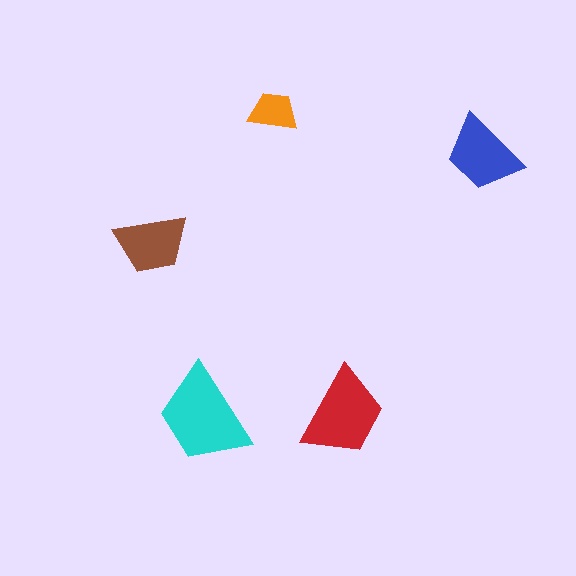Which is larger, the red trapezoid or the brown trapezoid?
The red one.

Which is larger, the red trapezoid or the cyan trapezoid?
The cyan one.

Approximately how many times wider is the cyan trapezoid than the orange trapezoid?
About 2 times wider.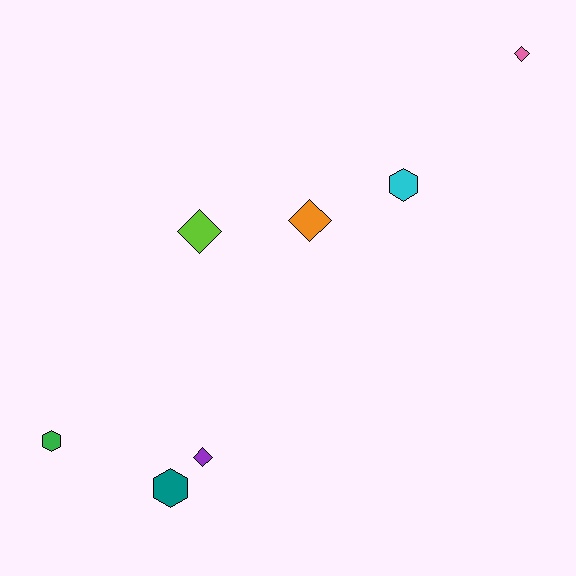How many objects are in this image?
There are 7 objects.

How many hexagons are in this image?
There are 3 hexagons.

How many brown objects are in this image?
There are no brown objects.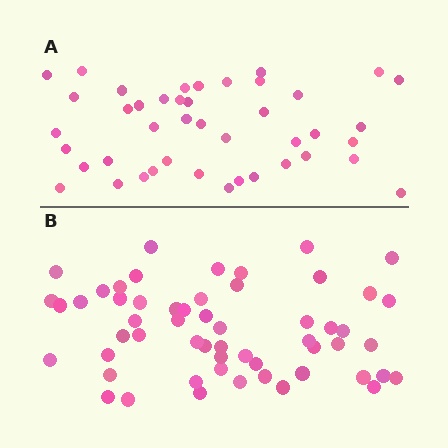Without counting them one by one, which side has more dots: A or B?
Region B (the bottom region) has more dots.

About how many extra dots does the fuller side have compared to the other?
Region B has approximately 15 more dots than region A.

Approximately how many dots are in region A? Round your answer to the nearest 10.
About 40 dots. (The exact count is 43, which rounds to 40.)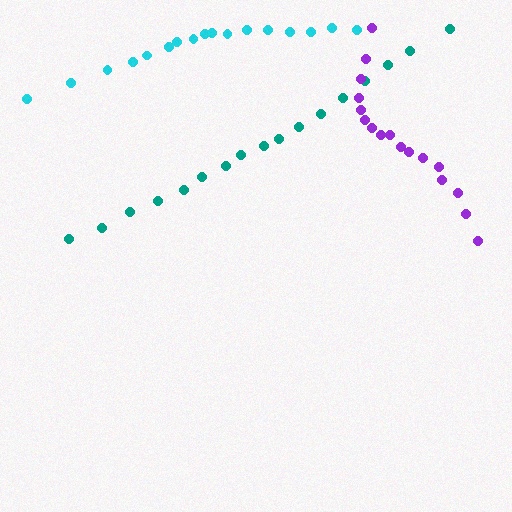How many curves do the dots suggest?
There are 3 distinct paths.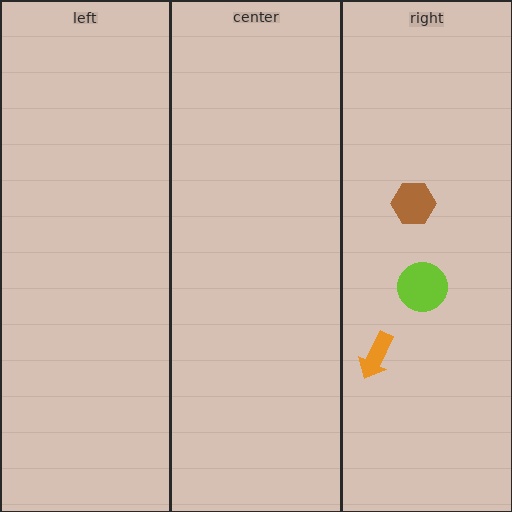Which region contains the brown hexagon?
The right region.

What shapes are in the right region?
The orange arrow, the lime circle, the brown hexagon.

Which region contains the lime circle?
The right region.